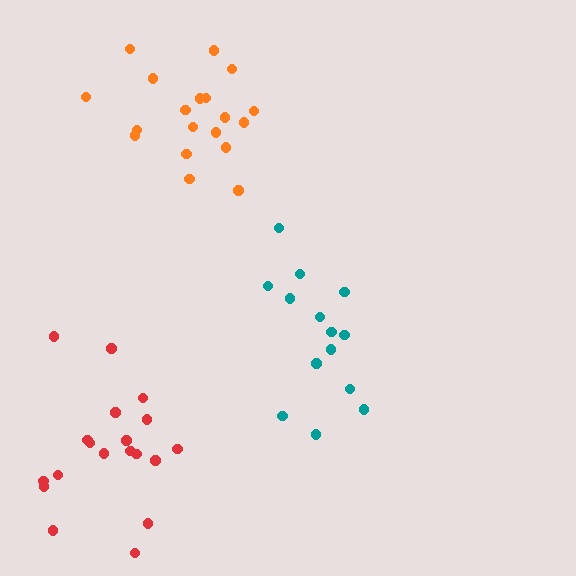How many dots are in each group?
Group 1: 19 dots, Group 2: 14 dots, Group 3: 19 dots (52 total).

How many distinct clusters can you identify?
There are 3 distinct clusters.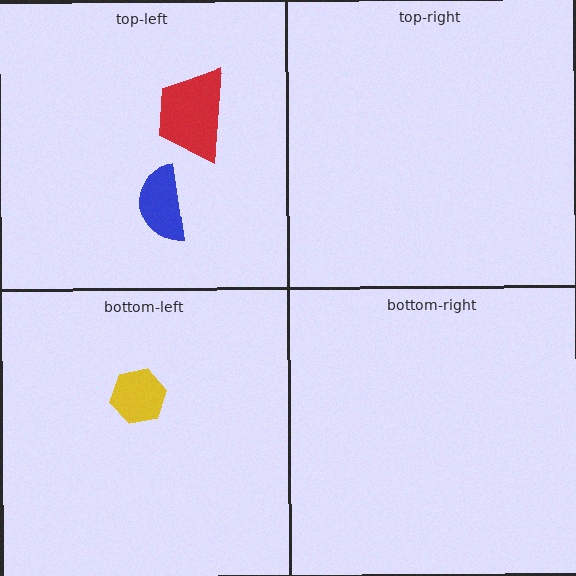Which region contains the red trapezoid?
The top-left region.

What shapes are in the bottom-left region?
The yellow hexagon.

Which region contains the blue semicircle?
The top-left region.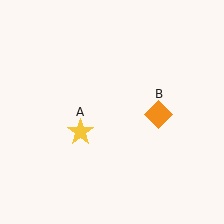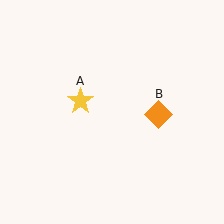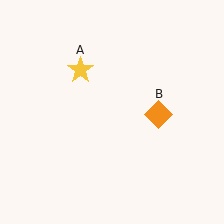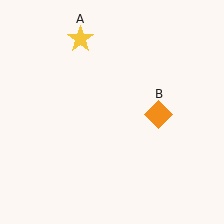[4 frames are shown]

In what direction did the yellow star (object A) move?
The yellow star (object A) moved up.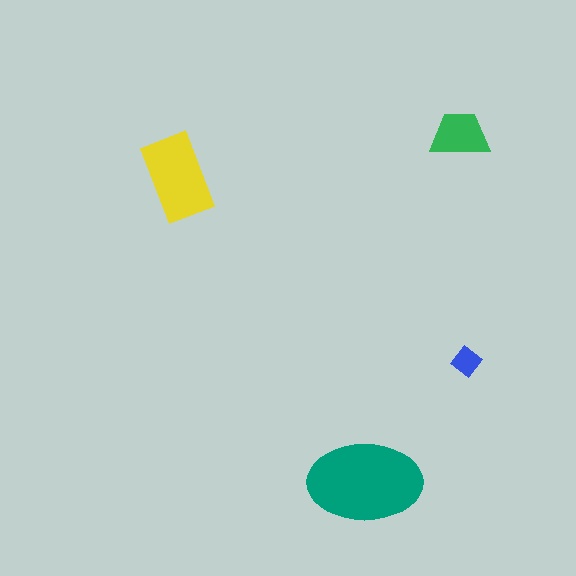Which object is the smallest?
The blue diamond.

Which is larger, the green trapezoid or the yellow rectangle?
The yellow rectangle.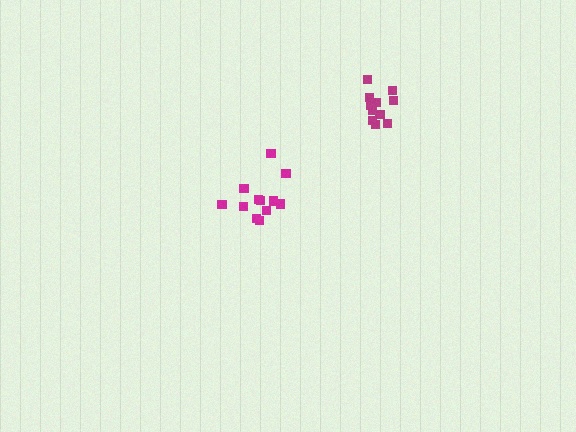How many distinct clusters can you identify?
There are 2 distinct clusters.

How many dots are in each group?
Group 1: 11 dots, Group 2: 12 dots (23 total).